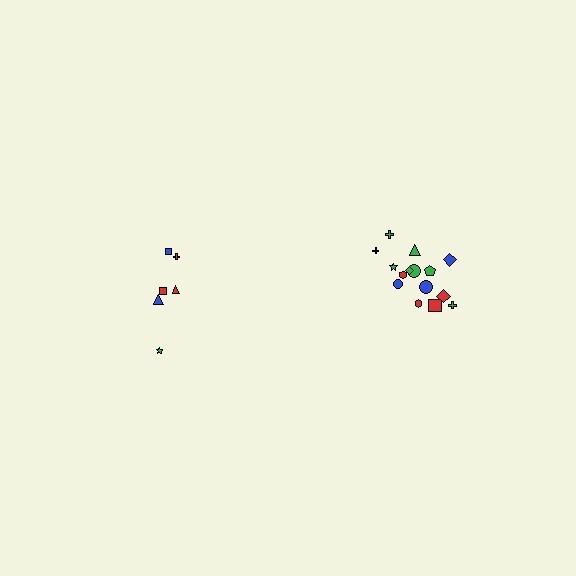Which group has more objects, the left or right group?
The right group.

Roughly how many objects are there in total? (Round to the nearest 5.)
Roughly 20 objects in total.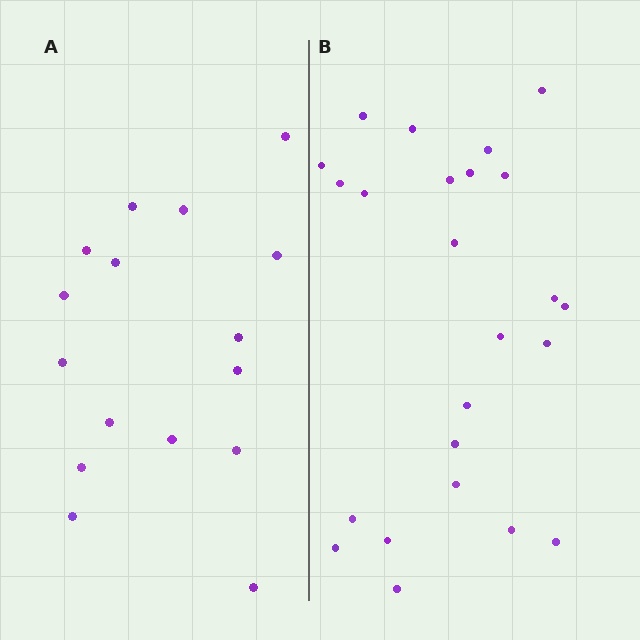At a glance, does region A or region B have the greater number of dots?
Region B (the right region) has more dots.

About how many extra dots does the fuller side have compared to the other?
Region B has roughly 8 or so more dots than region A.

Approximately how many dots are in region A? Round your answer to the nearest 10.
About 20 dots. (The exact count is 16, which rounds to 20.)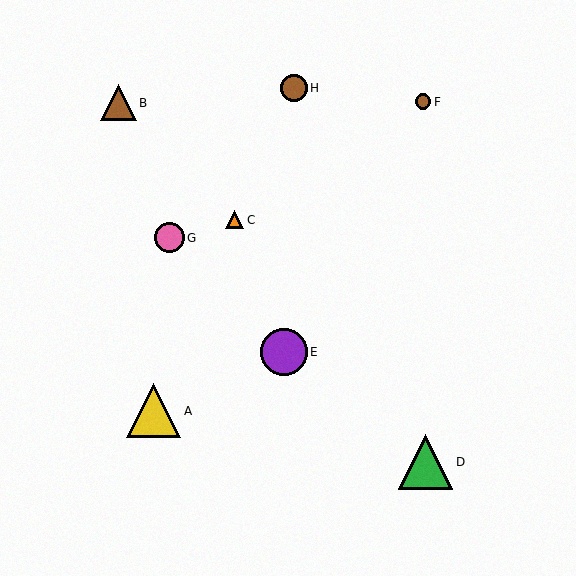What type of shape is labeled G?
Shape G is a pink circle.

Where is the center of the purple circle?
The center of the purple circle is at (284, 352).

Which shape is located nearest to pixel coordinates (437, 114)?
The brown circle (labeled F) at (423, 102) is nearest to that location.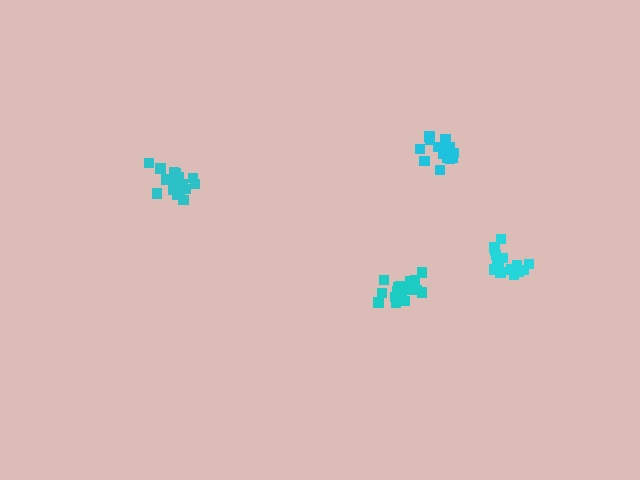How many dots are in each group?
Group 1: 19 dots, Group 2: 19 dots, Group 3: 15 dots, Group 4: 18 dots (71 total).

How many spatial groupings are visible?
There are 4 spatial groupings.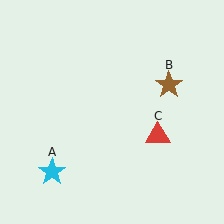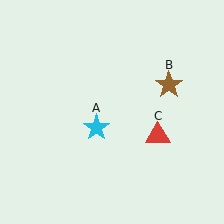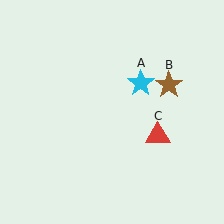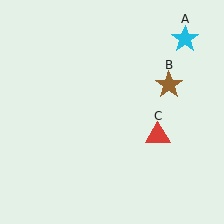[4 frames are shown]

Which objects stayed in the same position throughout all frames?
Brown star (object B) and red triangle (object C) remained stationary.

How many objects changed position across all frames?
1 object changed position: cyan star (object A).